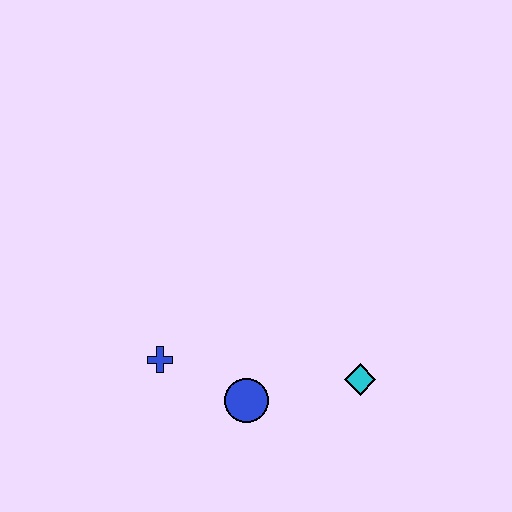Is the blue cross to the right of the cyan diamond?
No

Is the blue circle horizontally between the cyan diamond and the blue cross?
Yes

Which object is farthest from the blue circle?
The cyan diamond is farthest from the blue circle.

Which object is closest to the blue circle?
The blue cross is closest to the blue circle.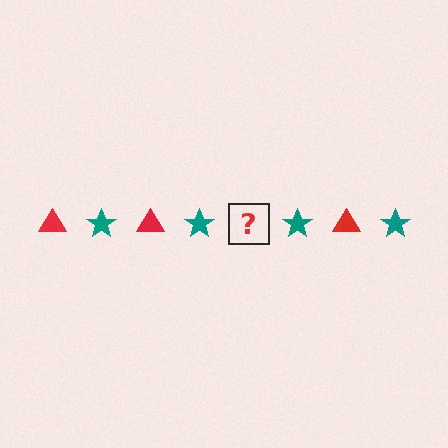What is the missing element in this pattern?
The missing element is a red triangle.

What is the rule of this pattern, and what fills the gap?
The rule is that the pattern alternates between red triangle and teal star. The gap should be filled with a red triangle.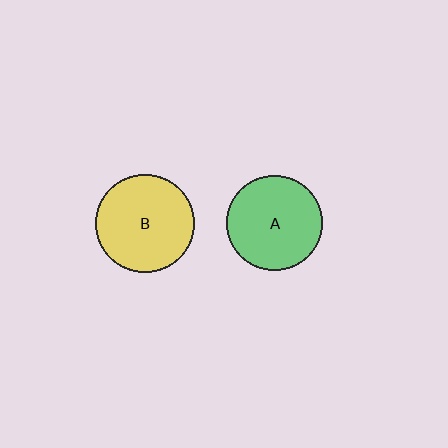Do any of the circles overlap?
No, none of the circles overlap.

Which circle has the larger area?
Circle B (yellow).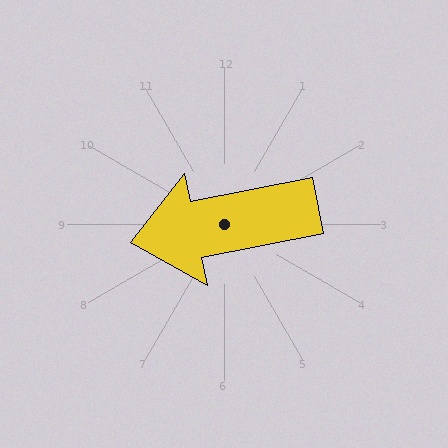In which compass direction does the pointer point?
West.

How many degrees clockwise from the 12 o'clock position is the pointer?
Approximately 259 degrees.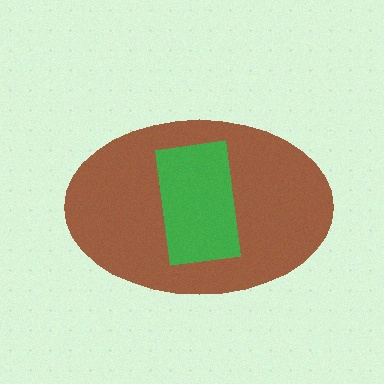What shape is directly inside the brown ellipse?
The green rectangle.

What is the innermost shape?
The green rectangle.